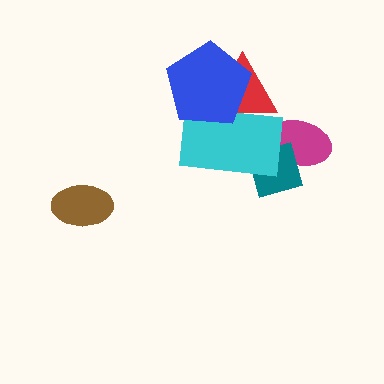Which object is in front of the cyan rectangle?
The blue pentagon is in front of the cyan rectangle.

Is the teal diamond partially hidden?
Yes, it is partially covered by another shape.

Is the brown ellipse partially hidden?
No, no other shape covers it.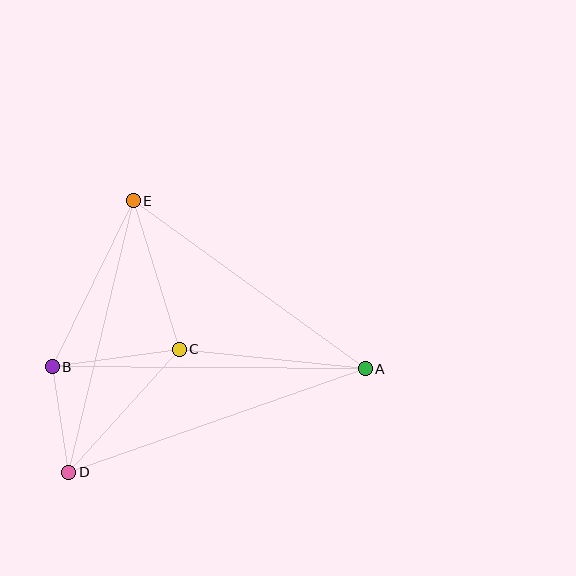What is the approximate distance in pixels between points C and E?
The distance between C and E is approximately 155 pixels.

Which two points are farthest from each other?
Points A and D are farthest from each other.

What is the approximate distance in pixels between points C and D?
The distance between C and D is approximately 165 pixels.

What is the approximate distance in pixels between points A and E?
The distance between A and E is approximately 287 pixels.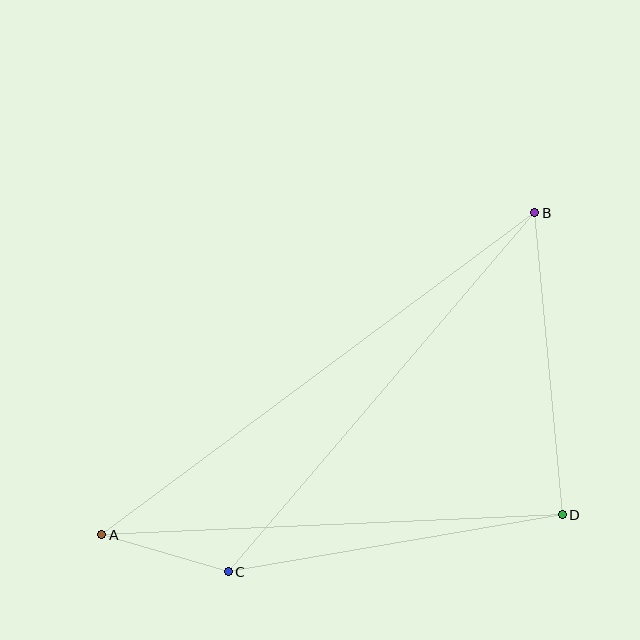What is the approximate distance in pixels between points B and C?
The distance between B and C is approximately 472 pixels.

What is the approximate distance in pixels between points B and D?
The distance between B and D is approximately 303 pixels.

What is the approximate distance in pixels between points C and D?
The distance between C and D is approximately 339 pixels.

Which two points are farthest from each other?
Points A and B are farthest from each other.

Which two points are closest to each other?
Points A and C are closest to each other.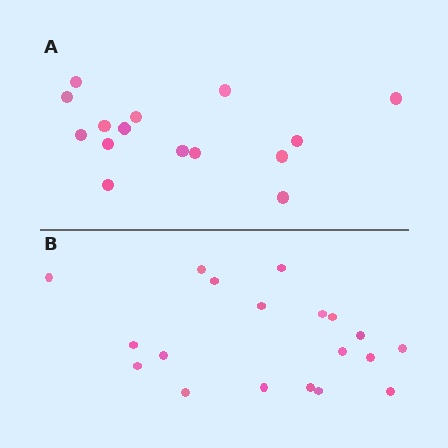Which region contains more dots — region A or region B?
Region B (the bottom region) has more dots.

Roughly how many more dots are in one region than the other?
Region B has about 4 more dots than region A.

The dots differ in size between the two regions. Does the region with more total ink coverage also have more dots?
No. Region A has more total ink coverage because its dots are larger, but region B actually contains more individual dots. Total area can be misleading — the number of items is what matters here.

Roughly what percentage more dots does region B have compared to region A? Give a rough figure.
About 25% more.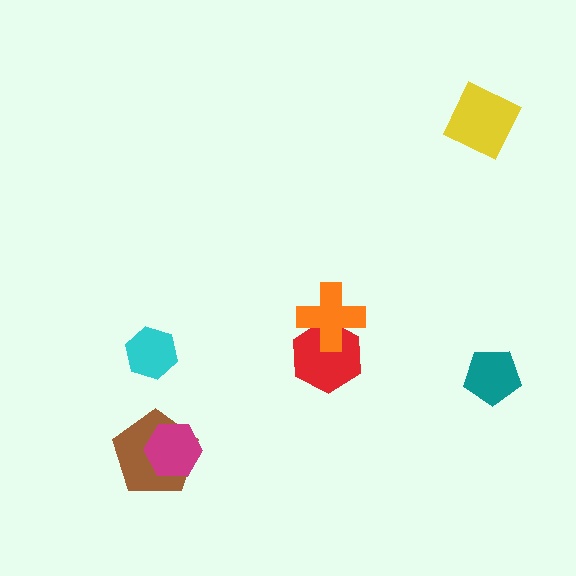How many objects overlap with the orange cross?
1 object overlaps with the orange cross.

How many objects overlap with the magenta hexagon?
1 object overlaps with the magenta hexagon.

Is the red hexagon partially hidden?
Yes, it is partially covered by another shape.